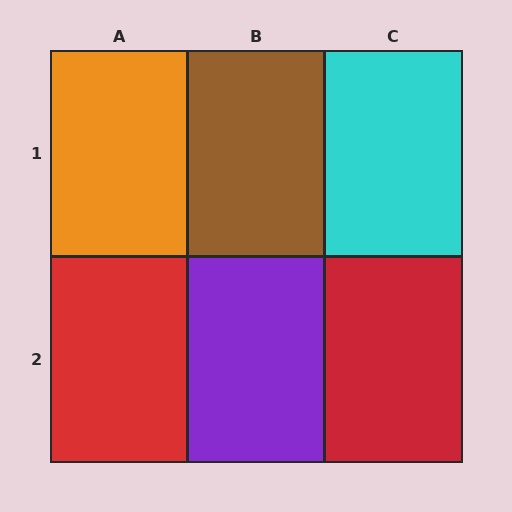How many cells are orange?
1 cell is orange.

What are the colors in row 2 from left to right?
Red, purple, red.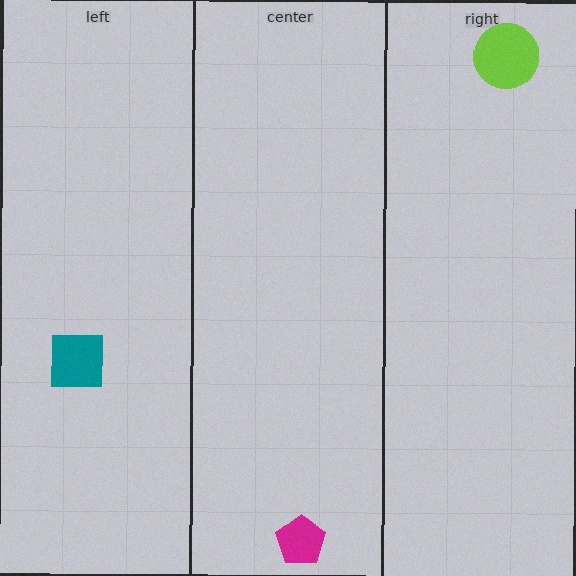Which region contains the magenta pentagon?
The center region.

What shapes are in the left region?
The teal square.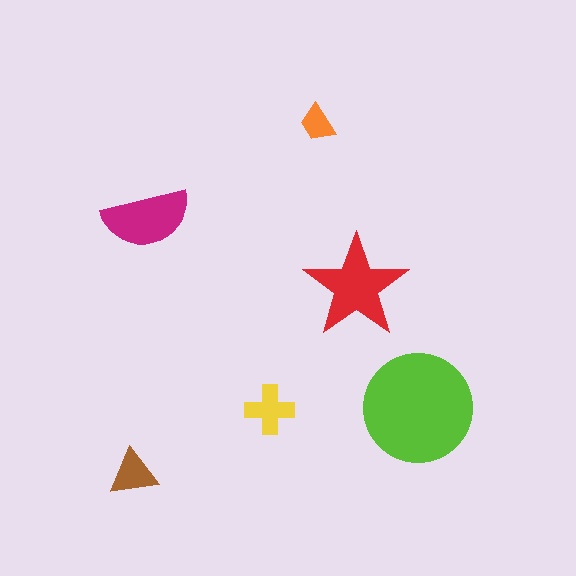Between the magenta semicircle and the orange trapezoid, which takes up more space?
The magenta semicircle.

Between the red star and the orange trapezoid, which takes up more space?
The red star.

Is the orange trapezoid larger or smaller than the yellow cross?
Smaller.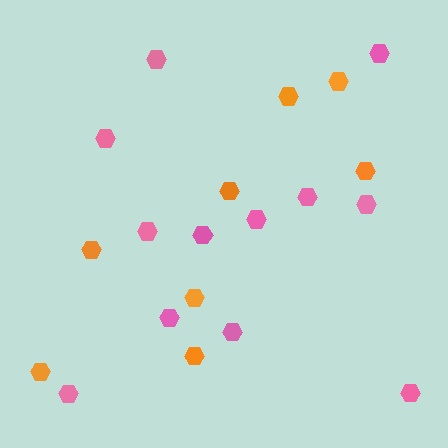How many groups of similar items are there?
There are 2 groups: one group of orange hexagons (8) and one group of pink hexagons (12).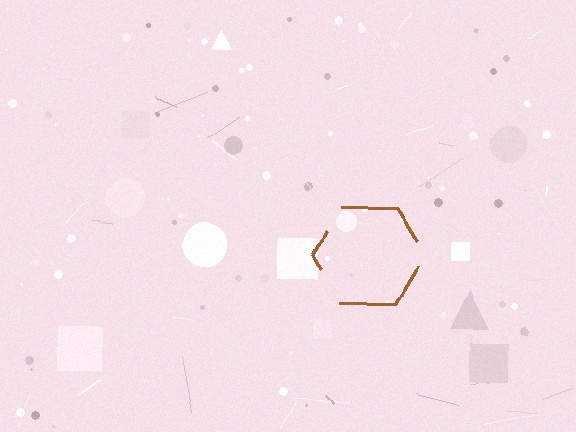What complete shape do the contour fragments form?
The contour fragments form a hexagon.